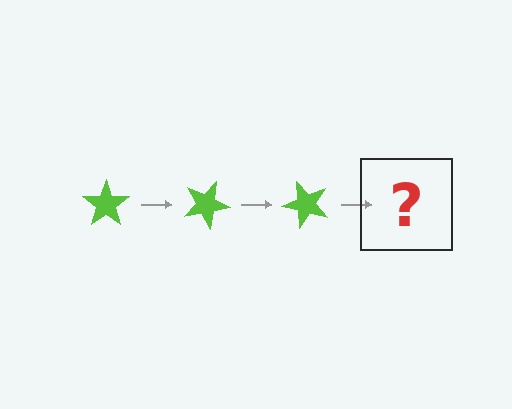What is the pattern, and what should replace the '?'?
The pattern is that the star rotates 25 degrees each step. The '?' should be a lime star rotated 75 degrees.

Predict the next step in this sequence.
The next step is a lime star rotated 75 degrees.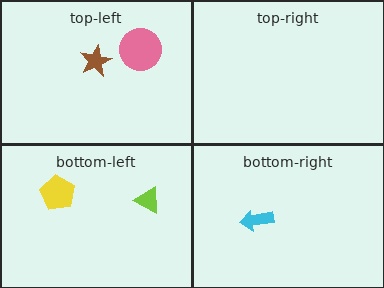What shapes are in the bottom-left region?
The yellow pentagon, the lime triangle.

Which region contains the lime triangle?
The bottom-left region.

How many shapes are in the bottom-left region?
2.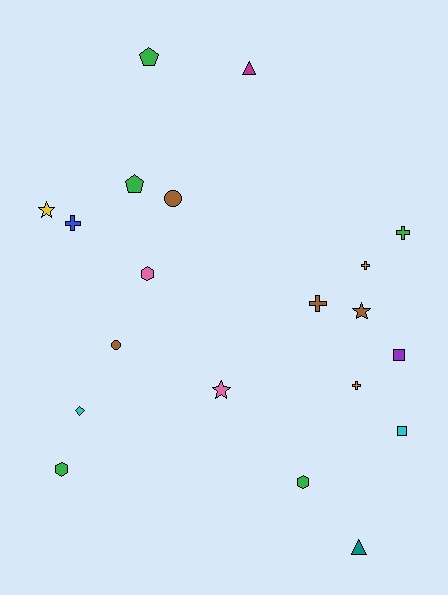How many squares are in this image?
There are 2 squares.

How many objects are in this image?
There are 20 objects.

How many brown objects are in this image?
There are 4 brown objects.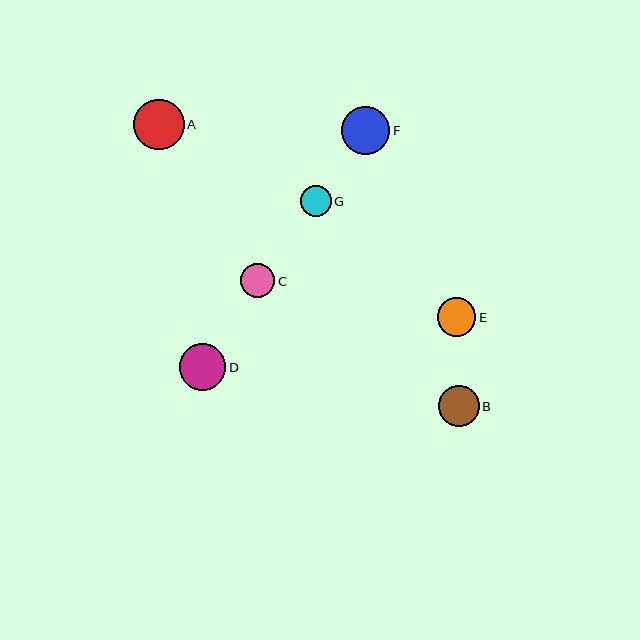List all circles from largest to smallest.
From largest to smallest: A, F, D, B, E, C, G.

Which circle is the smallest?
Circle G is the smallest with a size of approximately 31 pixels.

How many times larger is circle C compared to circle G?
Circle C is approximately 1.1 times the size of circle G.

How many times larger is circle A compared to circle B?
Circle A is approximately 1.2 times the size of circle B.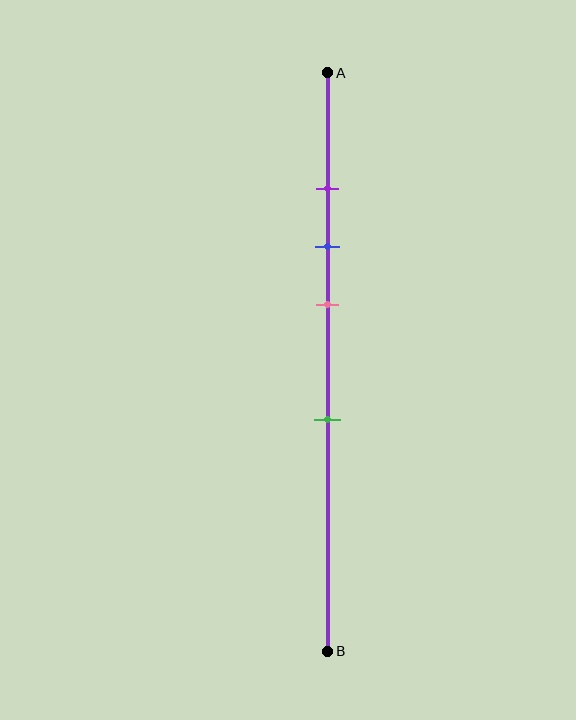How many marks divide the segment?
There are 4 marks dividing the segment.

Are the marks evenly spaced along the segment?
No, the marks are not evenly spaced.